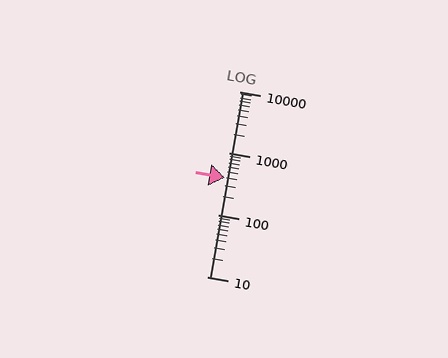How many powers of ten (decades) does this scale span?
The scale spans 3 decades, from 10 to 10000.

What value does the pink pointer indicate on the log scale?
The pointer indicates approximately 400.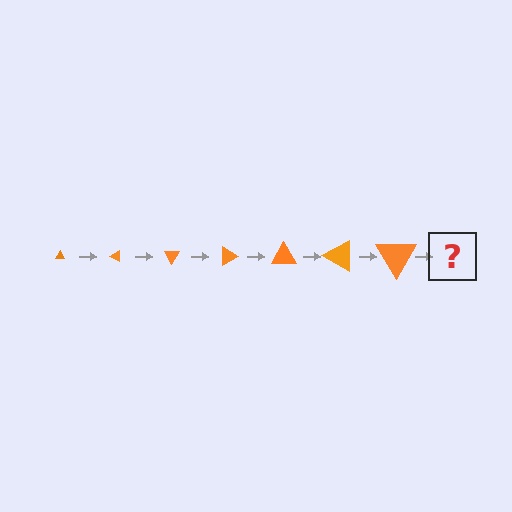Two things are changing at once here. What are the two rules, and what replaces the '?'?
The two rules are that the triangle grows larger each step and it rotates 30 degrees each step. The '?' should be a triangle, larger than the previous one and rotated 210 degrees from the start.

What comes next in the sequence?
The next element should be a triangle, larger than the previous one and rotated 210 degrees from the start.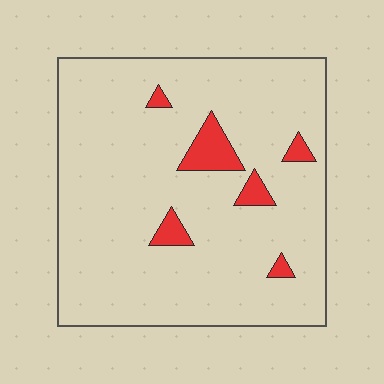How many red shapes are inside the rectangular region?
6.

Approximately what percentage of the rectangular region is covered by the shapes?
Approximately 5%.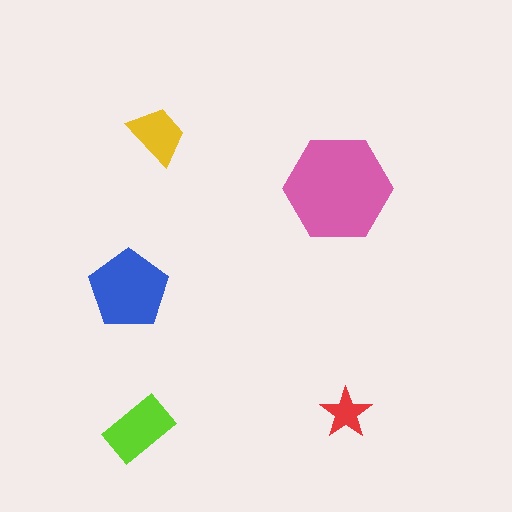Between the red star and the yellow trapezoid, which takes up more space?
The yellow trapezoid.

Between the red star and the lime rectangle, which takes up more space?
The lime rectangle.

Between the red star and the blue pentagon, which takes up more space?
The blue pentagon.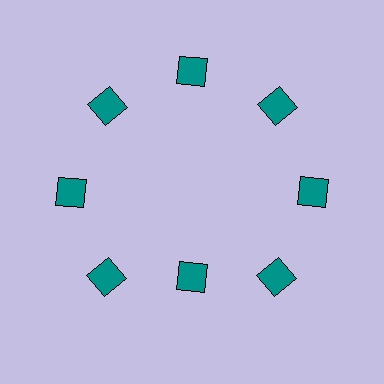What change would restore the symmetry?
The symmetry would be restored by moving it outward, back onto the ring so that all 8 squares sit at equal angles and equal distance from the center.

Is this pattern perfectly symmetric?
No. The 8 teal squares are arranged in a ring, but one element near the 6 o'clock position is pulled inward toward the center, breaking the 8-fold rotational symmetry.